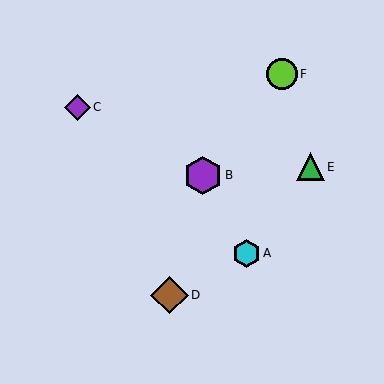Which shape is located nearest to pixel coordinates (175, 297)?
The brown diamond (labeled D) at (169, 295) is nearest to that location.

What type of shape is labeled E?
Shape E is a green triangle.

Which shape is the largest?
The purple hexagon (labeled B) is the largest.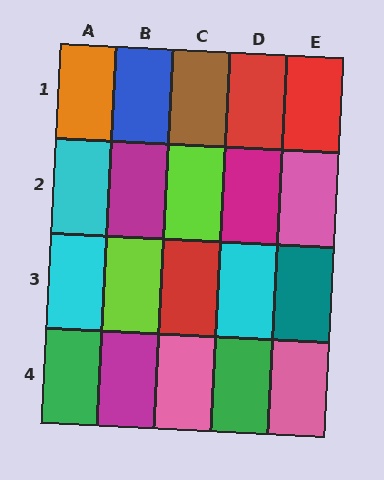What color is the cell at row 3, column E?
Teal.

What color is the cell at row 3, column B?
Lime.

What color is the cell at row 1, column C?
Brown.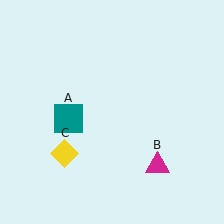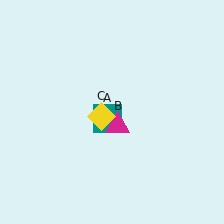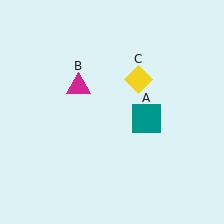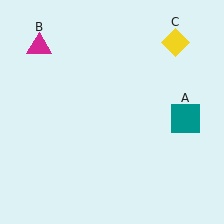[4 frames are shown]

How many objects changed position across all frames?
3 objects changed position: teal square (object A), magenta triangle (object B), yellow diamond (object C).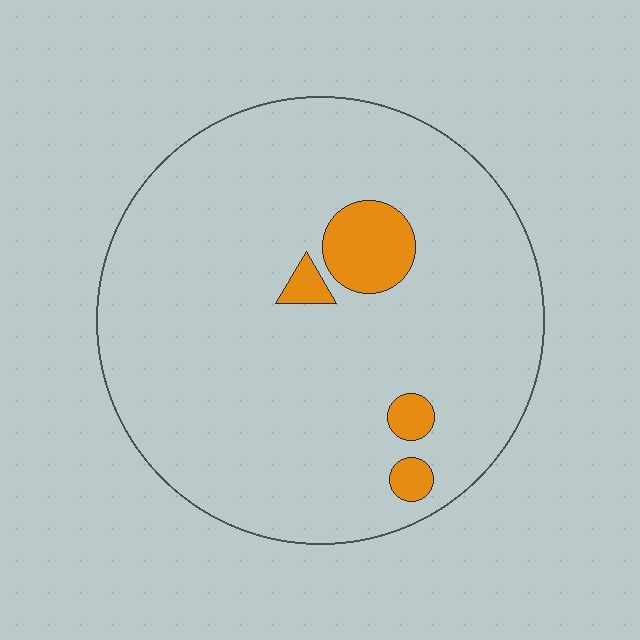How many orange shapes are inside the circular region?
4.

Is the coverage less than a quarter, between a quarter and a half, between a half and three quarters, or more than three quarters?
Less than a quarter.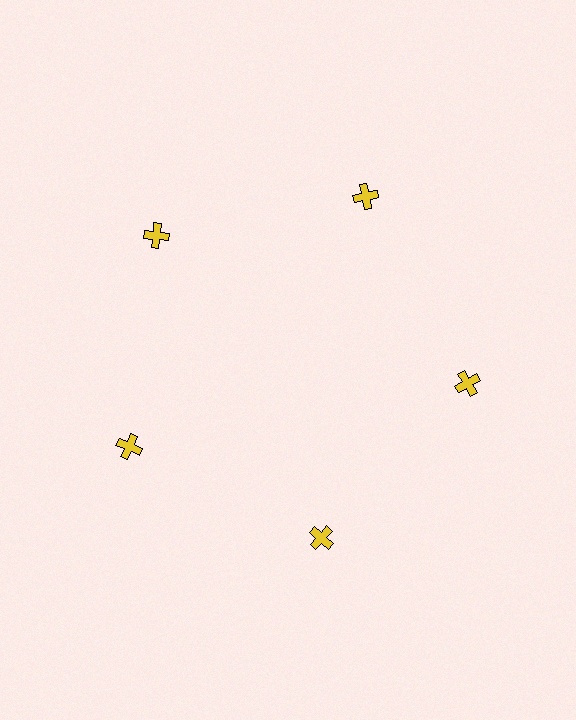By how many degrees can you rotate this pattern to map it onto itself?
The pattern maps onto itself every 72 degrees of rotation.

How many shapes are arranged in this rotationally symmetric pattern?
There are 5 shapes, arranged in 5 groups of 1.